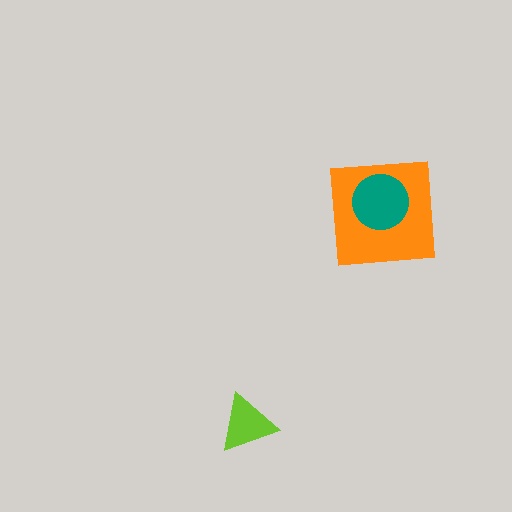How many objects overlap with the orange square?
1 object overlaps with the orange square.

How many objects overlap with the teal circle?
1 object overlaps with the teal circle.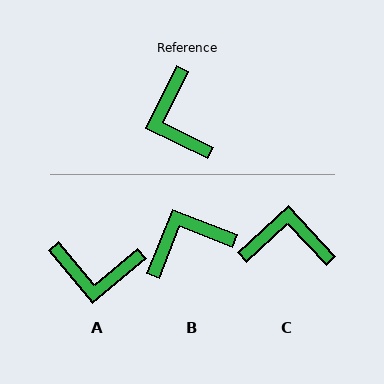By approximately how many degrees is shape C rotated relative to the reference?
Approximately 111 degrees clockwise.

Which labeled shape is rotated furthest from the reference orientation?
C, about 111 degrees away.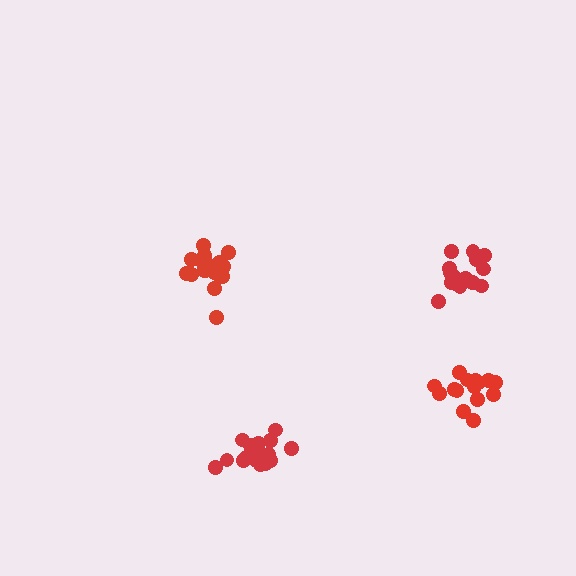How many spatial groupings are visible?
There are 4 spatial groupings.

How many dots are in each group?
Group 1: 17 dots, Group 2: 20 dots, Group 3: 15 dots, Group 4: 20 dots (72 total).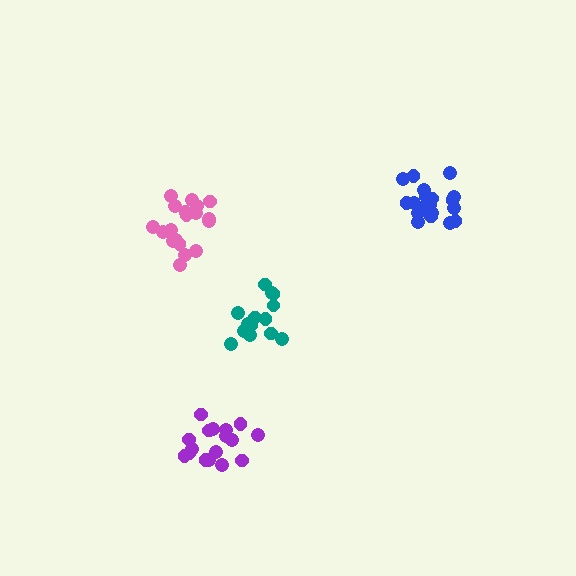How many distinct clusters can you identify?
There are 4 distinct clusters.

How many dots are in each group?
Group 1: 17 dots, Group 2: 19 dots, Group 3: 19 dots, Group 4: 14 dots (69 total).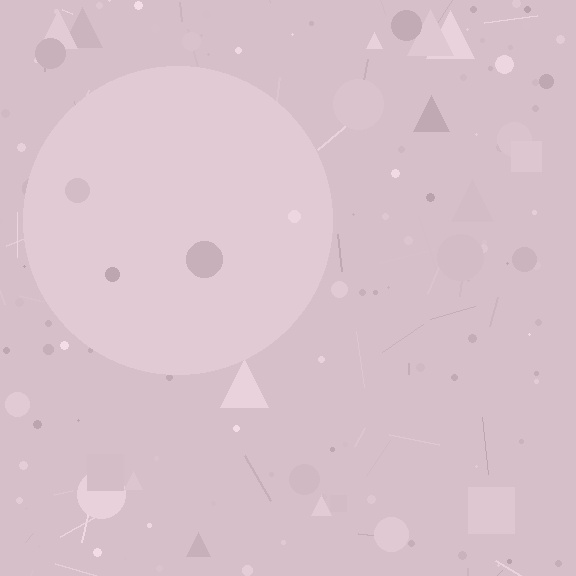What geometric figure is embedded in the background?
A circle is embedded in the background.